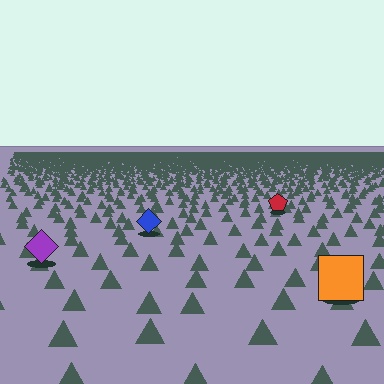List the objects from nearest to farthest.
From nearest to farthest: the orange square, the purple diamond, the blue diamond, the red pentagon.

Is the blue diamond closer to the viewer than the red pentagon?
Yes. The blue diamond is closer — you can tell from the texture gradient: the ground texture is coarser near it.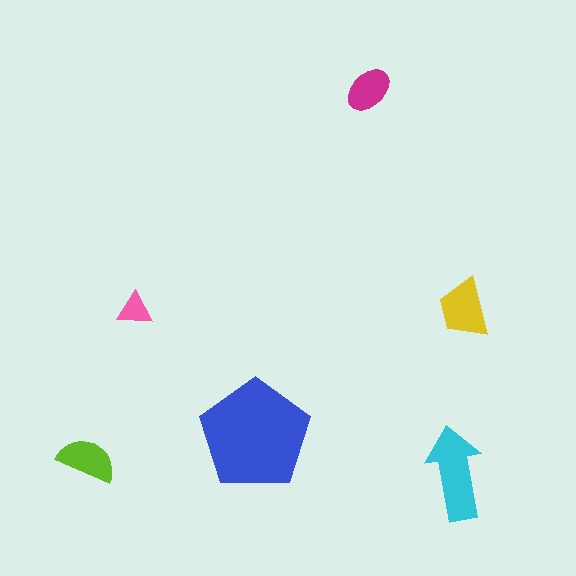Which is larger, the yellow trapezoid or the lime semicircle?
The yellow trapezoid.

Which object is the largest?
The blue pentagon.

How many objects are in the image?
There are 6 objects in the image.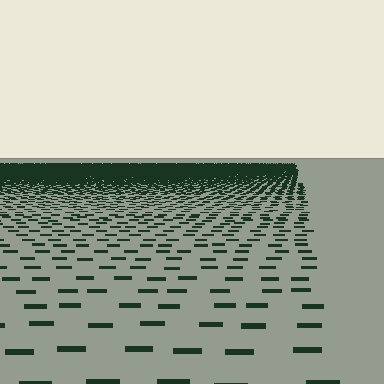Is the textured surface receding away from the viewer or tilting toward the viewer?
The surface is receding away from the viewer. Texture elements get smaller and denser toward the top.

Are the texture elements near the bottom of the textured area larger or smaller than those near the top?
Larger. Near the bottom, elements are closer to the viewer and appear at a bigger on-screen size.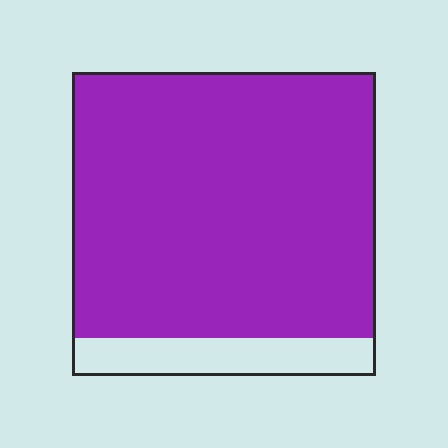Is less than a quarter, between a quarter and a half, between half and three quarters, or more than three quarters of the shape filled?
More than three quarters.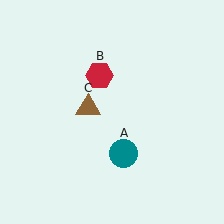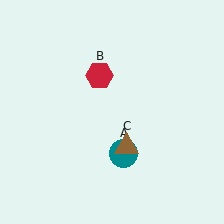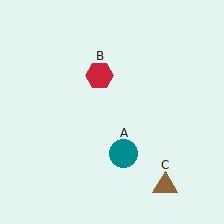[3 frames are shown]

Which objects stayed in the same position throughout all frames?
Teal circle (object A) and red hexagon (object B) remained stationary.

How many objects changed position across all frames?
1 object changed position: brown triangle (object C).